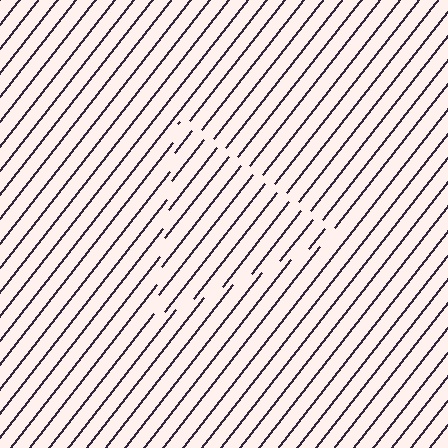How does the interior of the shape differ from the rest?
The interior of the shape contains the same grating, shifted by half a period — the contour is defined by the phase discontinuity where line-ends from the inner and outer gratings abut.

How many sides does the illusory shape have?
3 sides — the line-ends trace a triangle.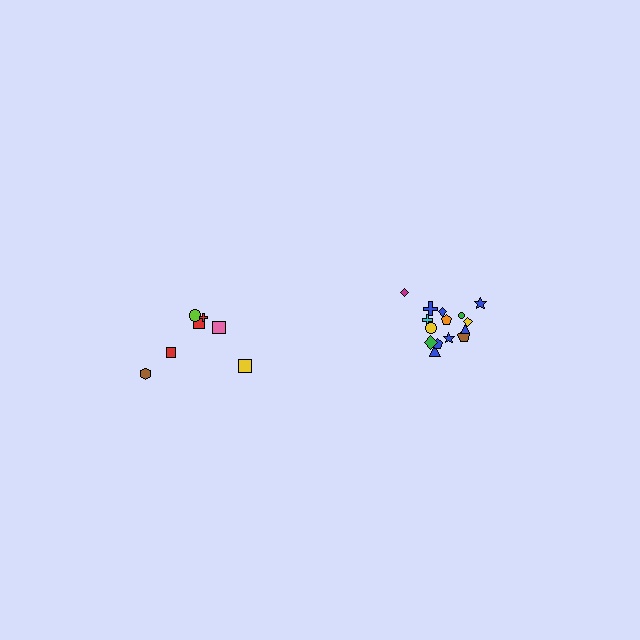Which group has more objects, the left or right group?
The right group.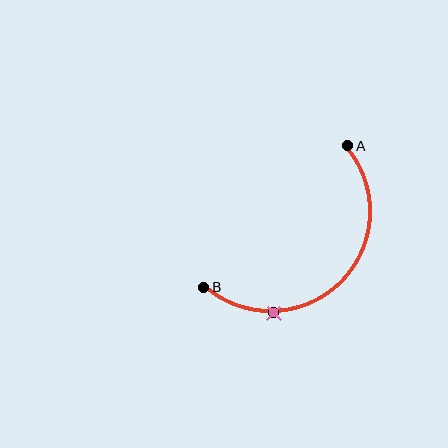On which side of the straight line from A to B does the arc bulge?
The arc bulges below and to the right of the straight line connecting A and B.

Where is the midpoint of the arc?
The arc midpoint is the point on the curve farthest from the straight line joining A and B. It sits below and to the right of that line.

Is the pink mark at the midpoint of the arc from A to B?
No. The pink mark lies on the arc but is closer to endpoint B. The arc midpoint would be at the point on the curve equidistant along the arc from both A and B.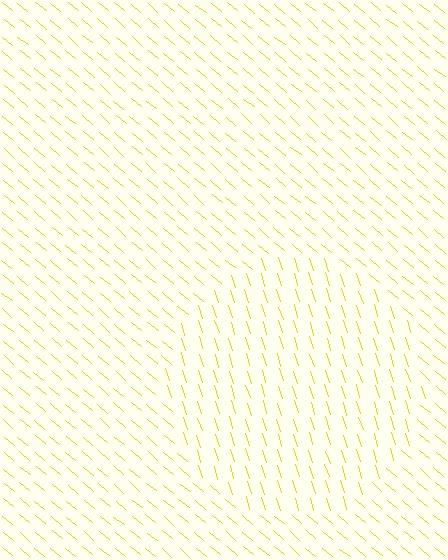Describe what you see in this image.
The image is filled with small yellow line segments. A circle region in the image has lines oriented differently from the surrounding lines, creating a visible texture boundary.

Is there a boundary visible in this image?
Yes, there is a texture boundary formed by a change in line orientation.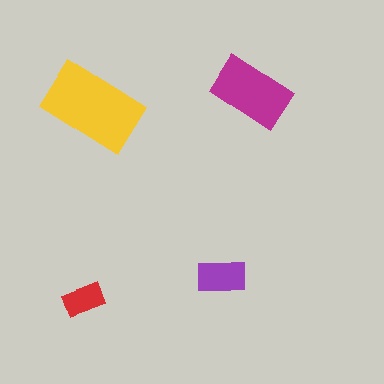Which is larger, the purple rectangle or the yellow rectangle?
The yellow one.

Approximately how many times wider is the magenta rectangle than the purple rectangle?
About 1.5 times wider.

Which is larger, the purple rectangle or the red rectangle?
The purple one.